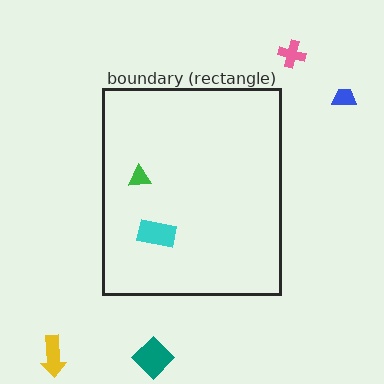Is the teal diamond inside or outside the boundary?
Outside.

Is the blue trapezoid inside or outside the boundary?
Outside.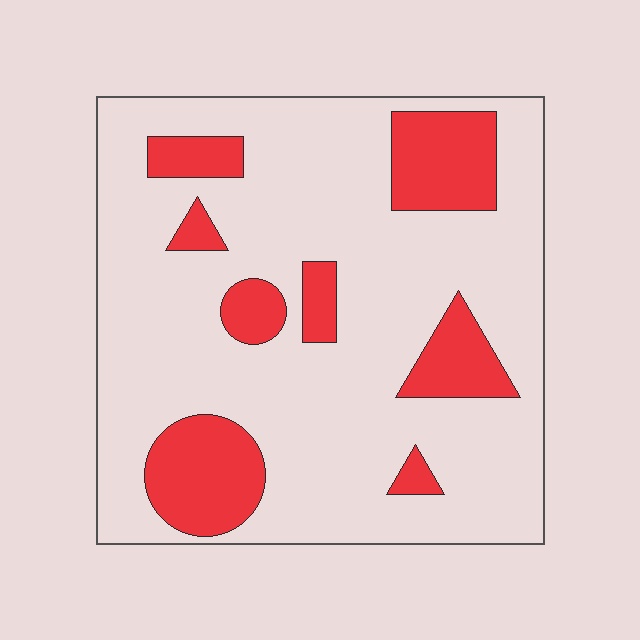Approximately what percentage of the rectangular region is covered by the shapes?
Approximately 20%.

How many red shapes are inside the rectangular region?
8.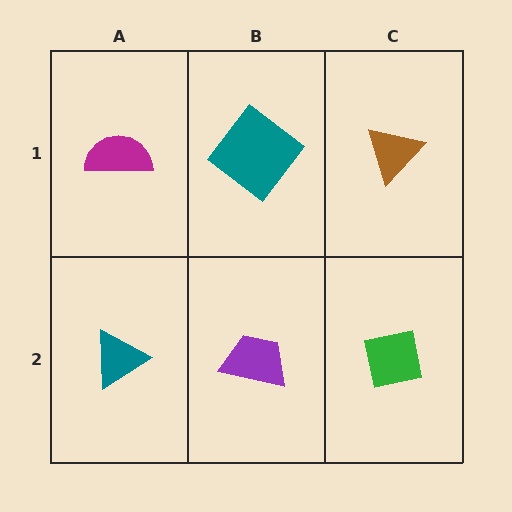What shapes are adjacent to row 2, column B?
A teal diamond (row 1, column B), a teal triangle (row 2, column A), a green square (row 2, column C).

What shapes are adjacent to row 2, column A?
A magenta semicircle (row 1, column A), a purple trapezoid (row 2, column B).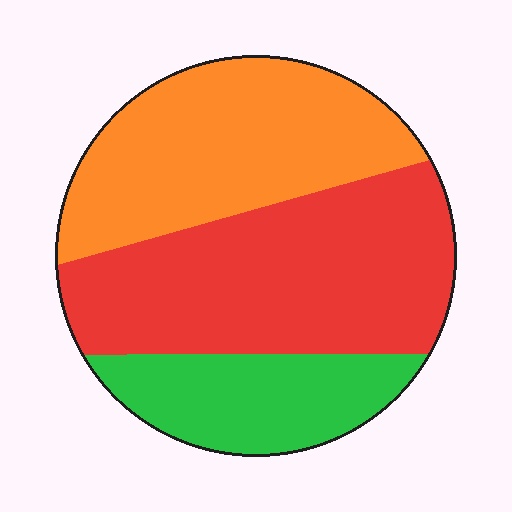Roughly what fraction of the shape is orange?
Orange covers around 35% of the shape.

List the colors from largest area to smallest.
From largest to smallest: red, orange, green.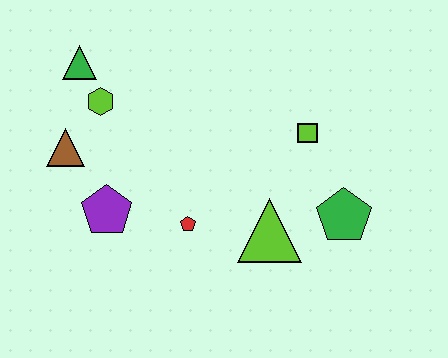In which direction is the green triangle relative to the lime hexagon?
The green triangle is above the lime hexagon.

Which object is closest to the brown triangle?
The lime hexagon is closest to the brown triangle.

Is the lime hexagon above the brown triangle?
Yes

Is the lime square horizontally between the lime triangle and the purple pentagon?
No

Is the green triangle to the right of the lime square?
No